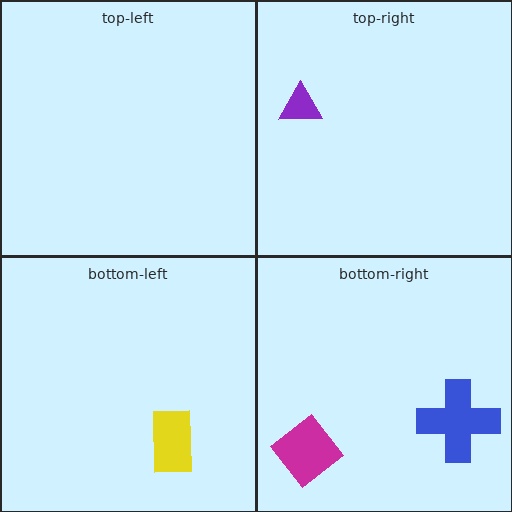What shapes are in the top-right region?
The purple triangle.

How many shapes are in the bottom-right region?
2.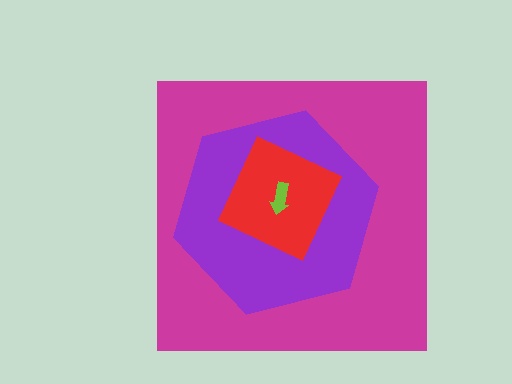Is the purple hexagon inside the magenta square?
Yes.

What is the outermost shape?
The magenta square.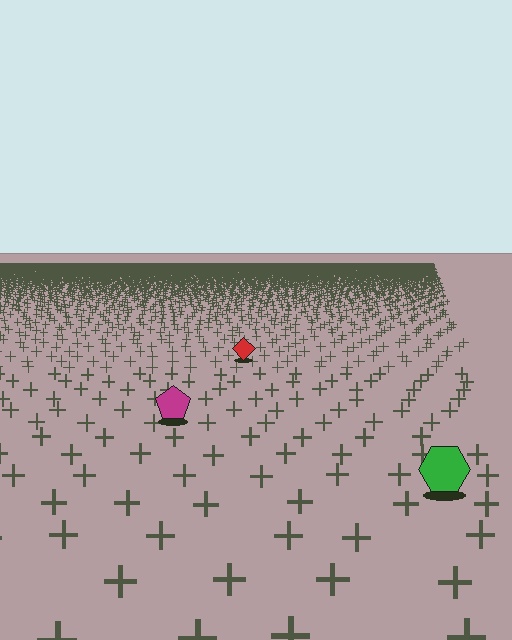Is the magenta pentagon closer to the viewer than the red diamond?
Yes. The magenta pentagon is closer — you can tell from the texture gradient: the ground texture is coarser near it.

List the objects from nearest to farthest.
From nearest to farthest: the green hexagon, the magenta pentagon, the red diamond.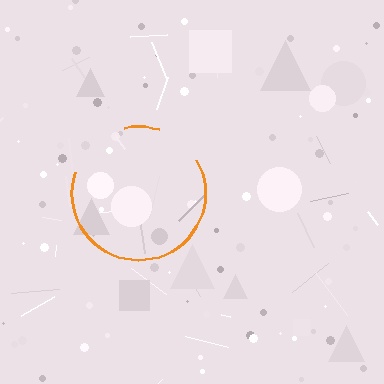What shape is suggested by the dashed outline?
The dashed outline suggests a circle.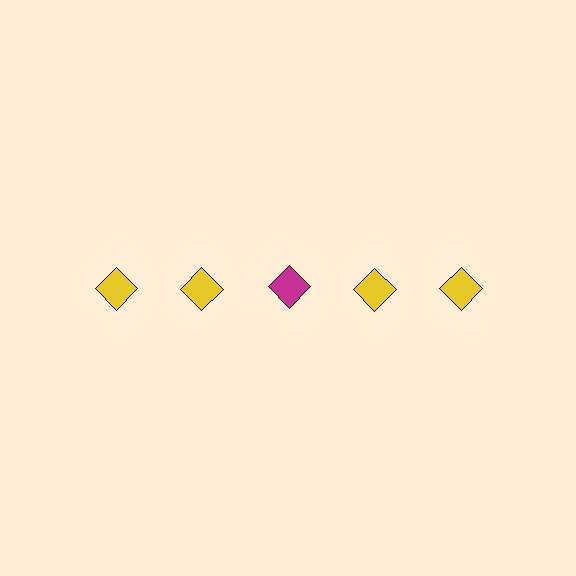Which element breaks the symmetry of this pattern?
The magenta diamond in the top row, center column breaks the symmetry. All other shapes are yellow diamonds.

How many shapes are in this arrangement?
There are 5 shapes arranged in a grid pattern.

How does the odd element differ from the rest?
It has a different color: magenta instead of yellow.